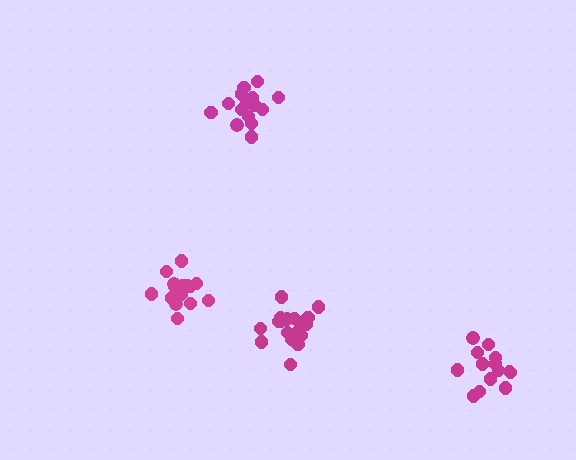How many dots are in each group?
Group 1: 14 dots, Group 2: 16 dots, Group 3: 19 dots, Group 4: 17 dots (66 total).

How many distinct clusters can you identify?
There are 4 distinct clusters.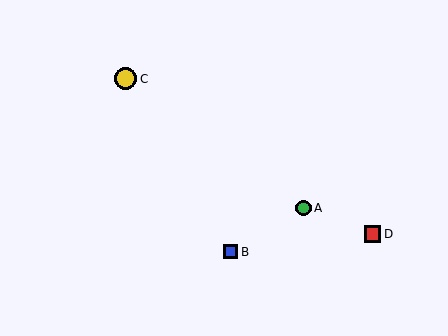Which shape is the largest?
The yellow circle (labeled C) is the largest.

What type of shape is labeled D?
Shape D is a red square.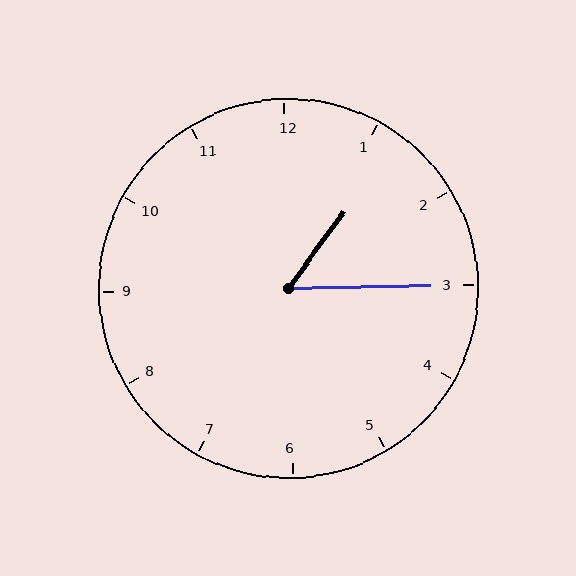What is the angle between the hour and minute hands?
Approximately 52 degrees.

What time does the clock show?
1:15.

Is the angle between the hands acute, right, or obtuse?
It is acute.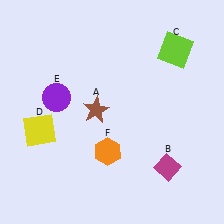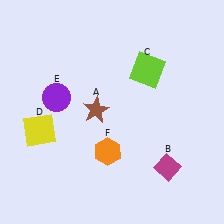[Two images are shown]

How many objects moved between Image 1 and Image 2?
1 object moved between the two images.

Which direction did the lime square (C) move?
The lime square (C) moved left.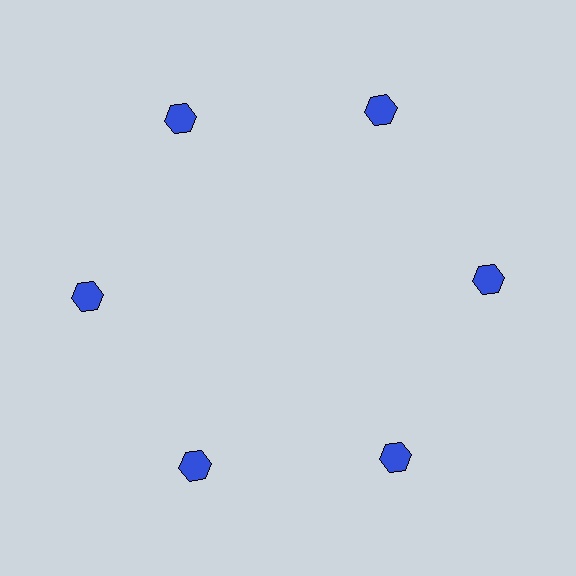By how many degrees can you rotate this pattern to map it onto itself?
The pattern maps onto itself every 60 degrees of rotation.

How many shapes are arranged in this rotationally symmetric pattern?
There are 6 shapes, arranged in 6 groups of 1.